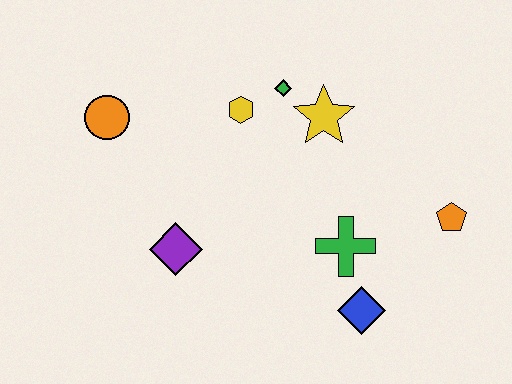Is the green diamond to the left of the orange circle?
No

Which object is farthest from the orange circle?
The orange pentagon is farthest from the orange circle.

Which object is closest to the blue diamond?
The green cross is closest to the blue diamond.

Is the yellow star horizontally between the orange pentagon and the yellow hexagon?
Yes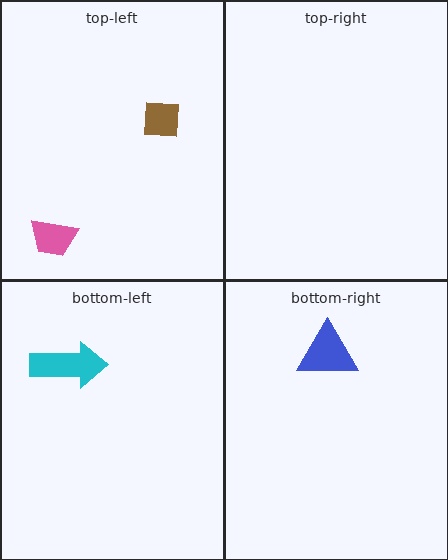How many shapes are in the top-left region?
2.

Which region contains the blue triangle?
The bottom-right region.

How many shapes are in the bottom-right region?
1.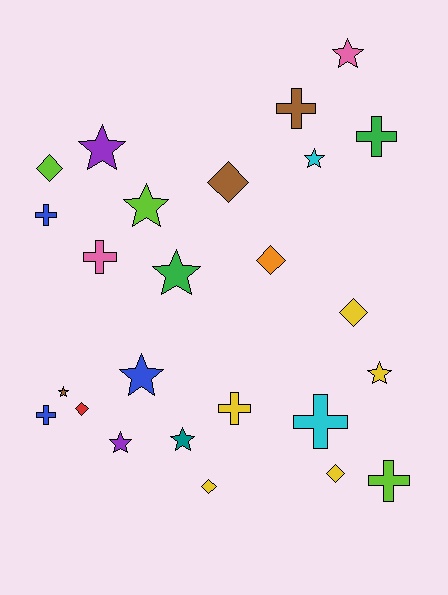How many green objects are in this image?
There are 2 green objects.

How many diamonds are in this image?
There are 7 diamonds.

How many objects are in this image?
There are 25 objects.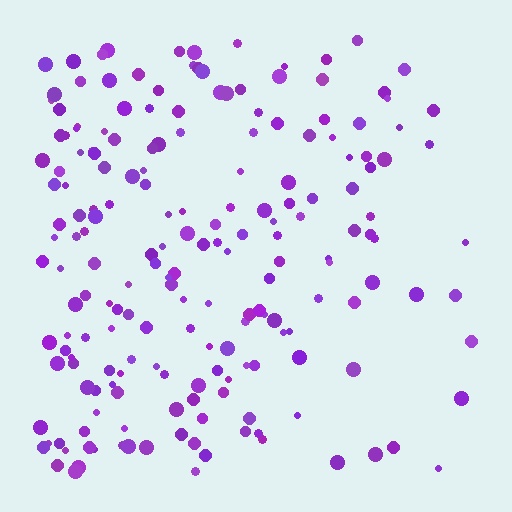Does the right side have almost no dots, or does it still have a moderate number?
Still a moderate number, just noticeably fewer than the left.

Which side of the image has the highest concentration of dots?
The left.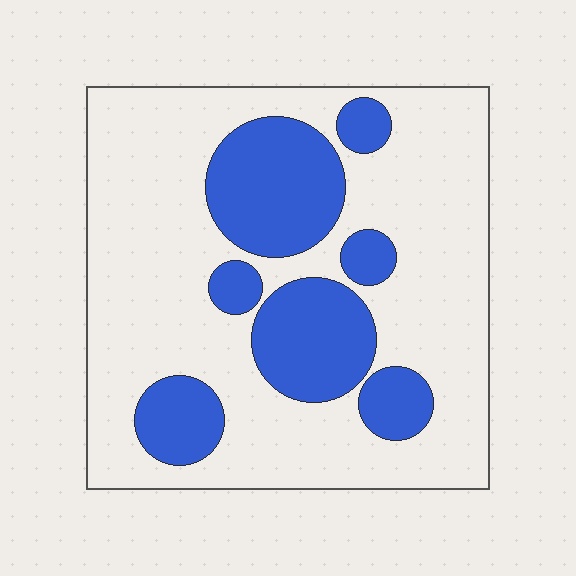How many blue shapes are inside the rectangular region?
7.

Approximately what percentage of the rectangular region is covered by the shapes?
Approximately 30%.